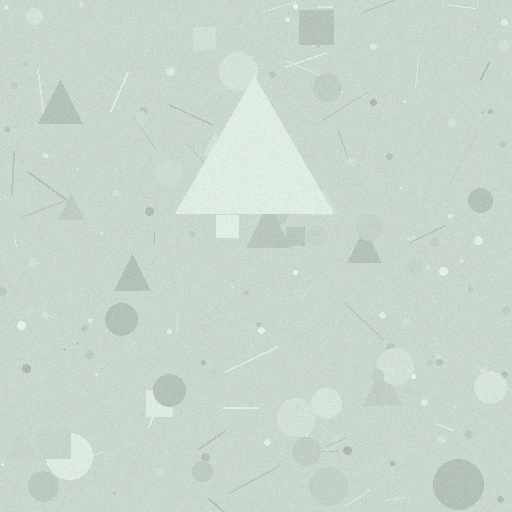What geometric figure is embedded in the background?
A triangle is embedded in the background.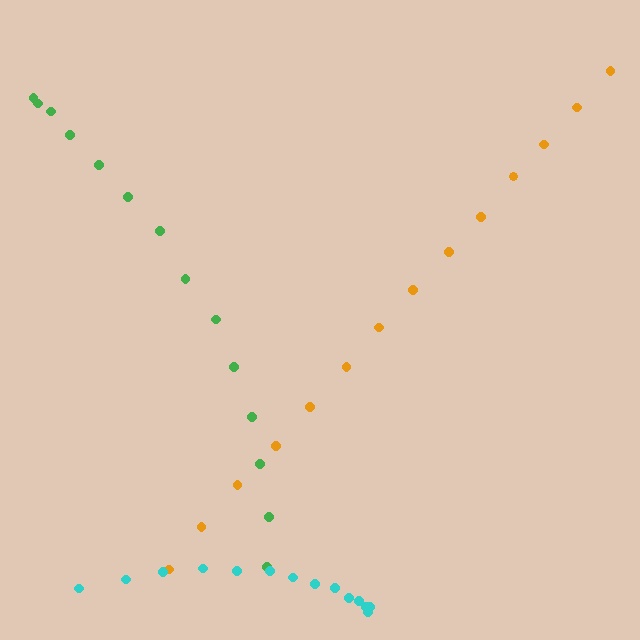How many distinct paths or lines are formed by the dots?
There are 3 distinct paths.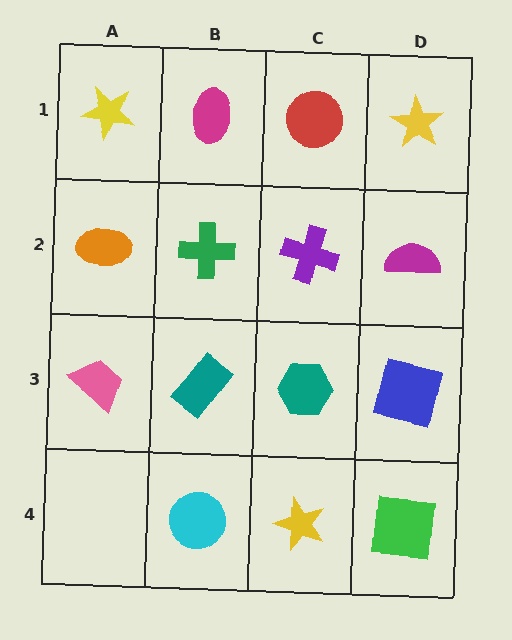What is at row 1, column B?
A magenta ellipse.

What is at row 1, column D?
A yellow star.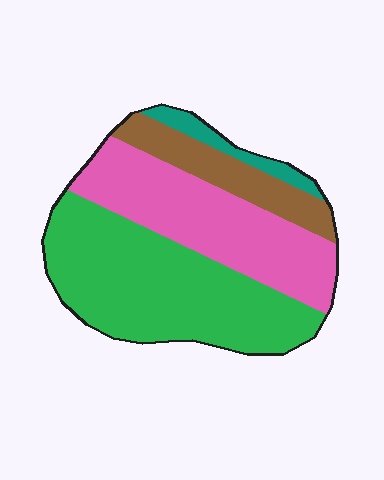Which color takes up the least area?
Teal, at roughly 5%.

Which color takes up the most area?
Green, at roughly 45%.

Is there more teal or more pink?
Pink.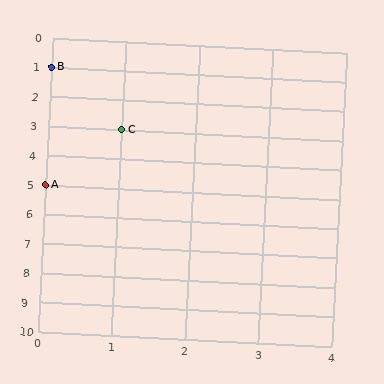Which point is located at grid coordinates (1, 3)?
Point C is at (1, 3).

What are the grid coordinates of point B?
Point B is at grid coordinates (0, 1).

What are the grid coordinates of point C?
Point C is at grid coordinates (1, 3).